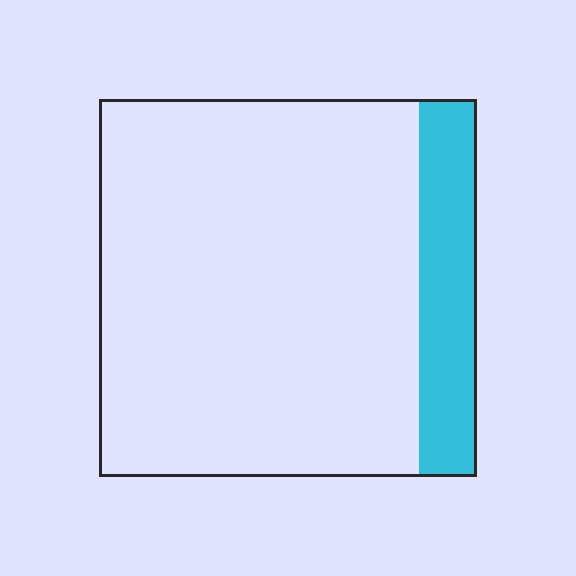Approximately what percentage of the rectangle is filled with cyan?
Approximately 15%.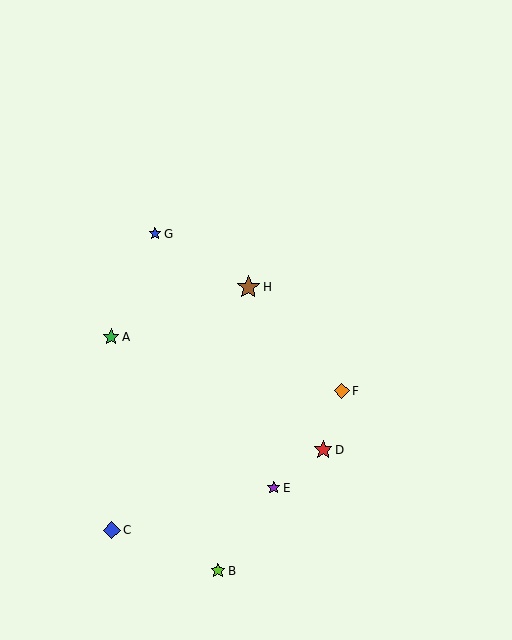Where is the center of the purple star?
The center of the purple star is at (274, 488).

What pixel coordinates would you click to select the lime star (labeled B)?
Click at (218, 571) to select the lime star B.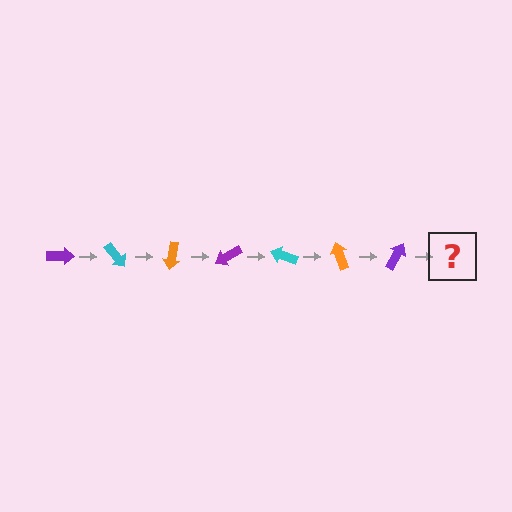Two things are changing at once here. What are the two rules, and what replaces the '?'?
The two rules are that it rotates 50 degrees each step and the color cycles through purple, cyan, and orange. The '?' should be a cyan arrow, rotated 350 degrees from the start.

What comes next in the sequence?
The next element should be a cyan arrow, rotated 350 degrees from the start.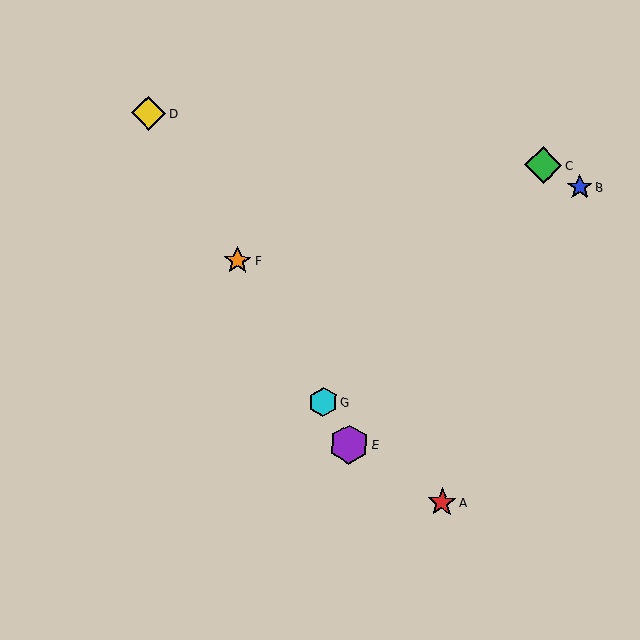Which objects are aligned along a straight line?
Objects D, E, F, G are aligned along a straight line.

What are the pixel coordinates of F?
Object F is at (238, 261).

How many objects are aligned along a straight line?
4 objects (D, E, F, G) are aligned along a straight line.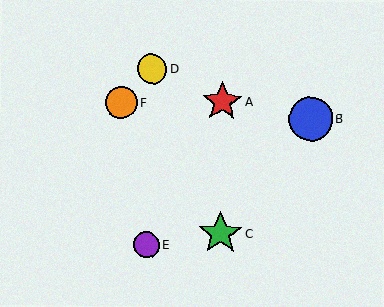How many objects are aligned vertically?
2 objects (A, C) are aligned vertically.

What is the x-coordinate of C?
Object C is at x≈220.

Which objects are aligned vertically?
Objects A, C are aligned vertically.